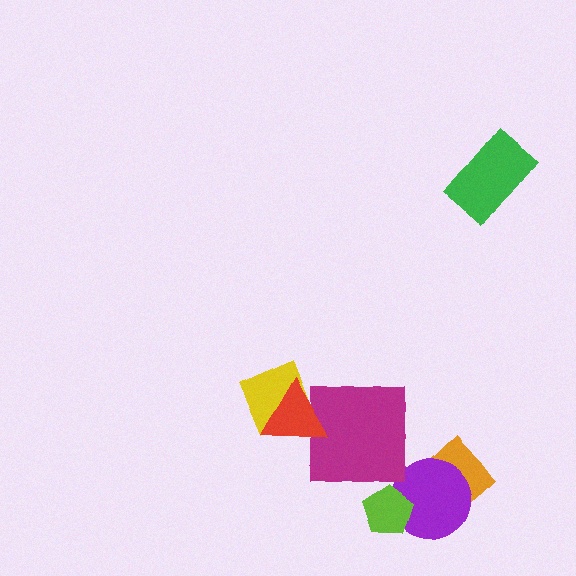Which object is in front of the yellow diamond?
The red triangle is in front of the yellow diamond.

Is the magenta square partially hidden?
Yes, it is partially covered by another shape.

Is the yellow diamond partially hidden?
Yes, it is partially covered by another shape.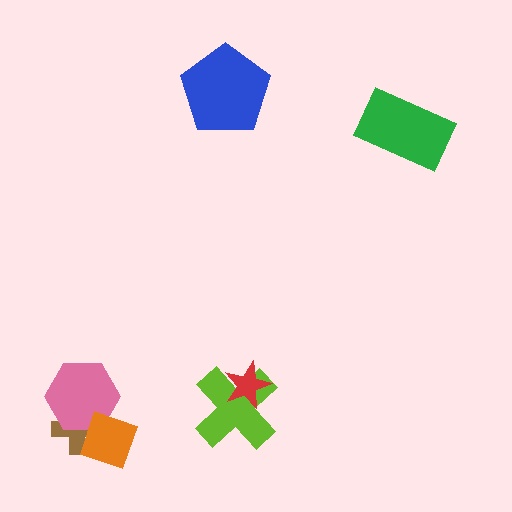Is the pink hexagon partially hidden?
Yes, it is partially covered by another shape.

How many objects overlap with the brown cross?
2 objects overlap with the brown cross.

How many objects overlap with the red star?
1 object overlaps with the red star.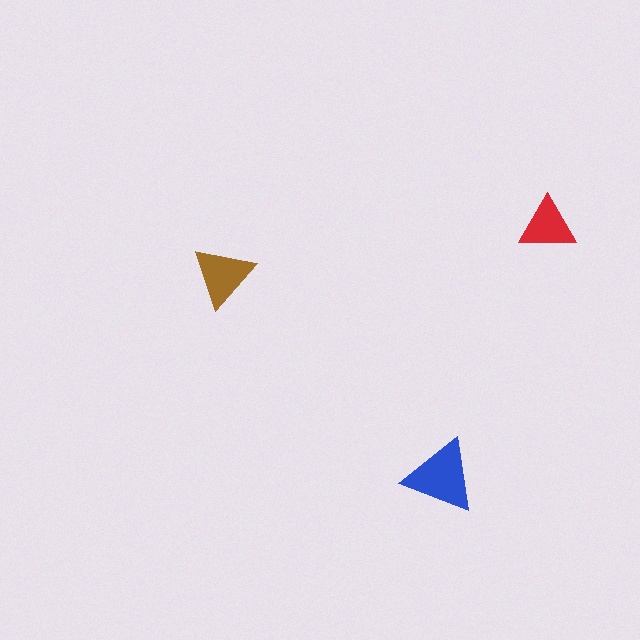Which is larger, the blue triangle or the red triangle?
The blue one.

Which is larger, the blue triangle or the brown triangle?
The blue one.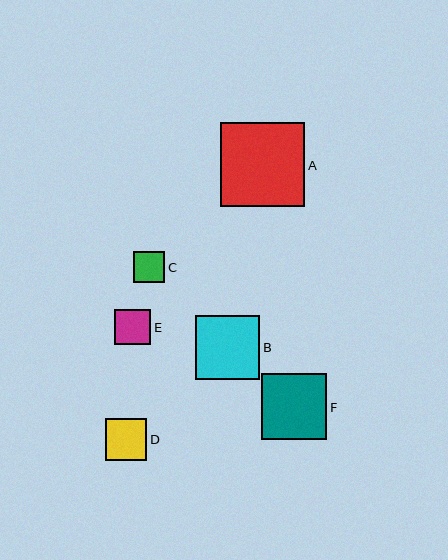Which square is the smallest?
Square C is the smallest with a size of approximately 31 pixels.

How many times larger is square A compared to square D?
Square A is approximately 2.0 times the size of square D.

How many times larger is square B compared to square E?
Square B is approximately 1.8 times the size of square E.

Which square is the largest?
Square A is the largest with a size of approximately 84 pixels.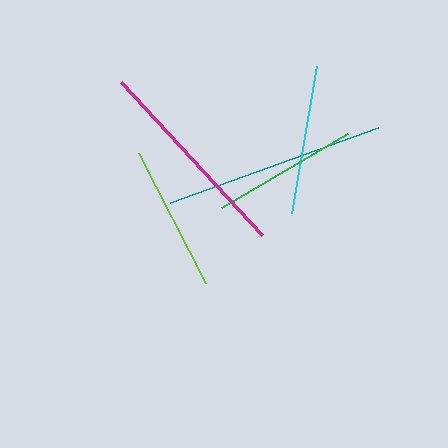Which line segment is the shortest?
The lime line is the shortest at approximately 146 pixels.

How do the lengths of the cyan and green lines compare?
The cyan and green lines are approximately the same length.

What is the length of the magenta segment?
The magenta segment is approximately 209 pixels long.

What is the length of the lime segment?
The lime segment is approximately 146 pixels long.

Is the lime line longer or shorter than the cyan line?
The cyan line is longer than the lime line.